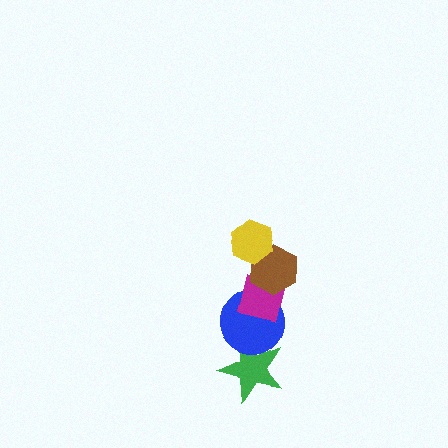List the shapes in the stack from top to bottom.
From top to bottom: the yellow hexagon, the brown hexagon, the magenta square, the blue circle, the green star.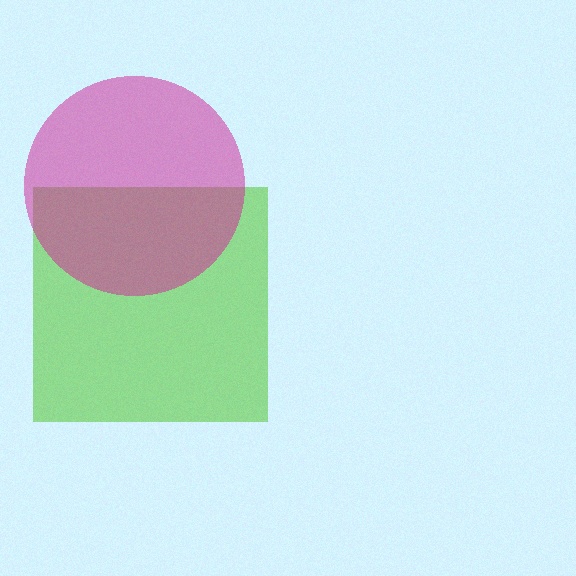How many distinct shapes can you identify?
There are 2 distinct shapes: a lime square, a magenta circle.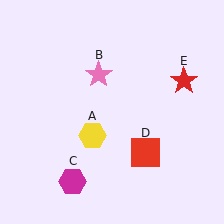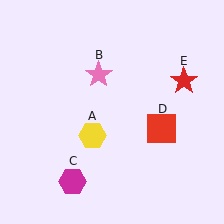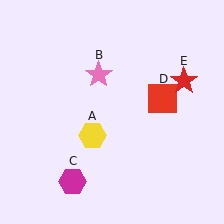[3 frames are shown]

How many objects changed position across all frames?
1 object changed position: red square (object D).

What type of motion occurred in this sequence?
The red square (object D) rotated counterclockwise around the center of the scene.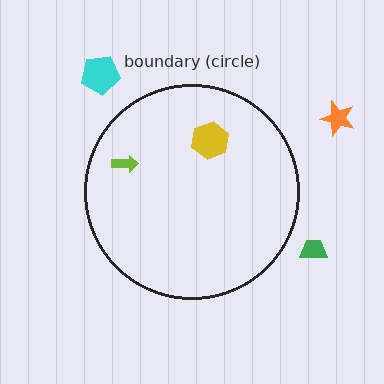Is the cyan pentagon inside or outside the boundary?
Outside.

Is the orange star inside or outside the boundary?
Outside.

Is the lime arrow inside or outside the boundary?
Inside.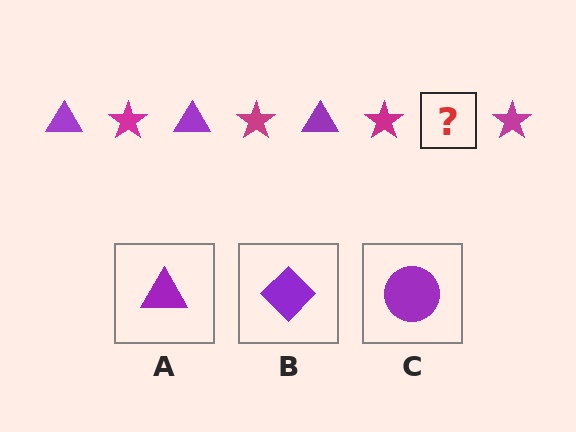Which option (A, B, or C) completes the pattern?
A.